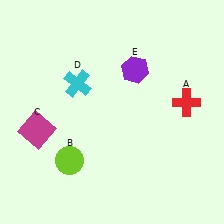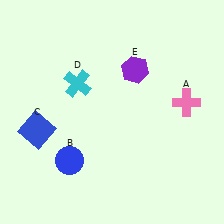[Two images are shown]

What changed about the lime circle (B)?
In Image 1, B is lime. In Image 2, it changed to blue.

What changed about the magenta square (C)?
In Image 1, C is magenta. In Image 2, it changed to blue.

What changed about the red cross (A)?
In Image 1, A is red. In Image 2, it changed to pink.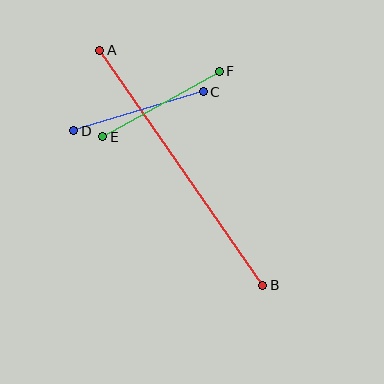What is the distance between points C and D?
The distance is approximately 135 pixels.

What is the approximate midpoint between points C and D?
The midpoint is at approximately (139, 111) pixels.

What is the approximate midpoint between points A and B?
The midpoint is at approximately (181, 168) pixels.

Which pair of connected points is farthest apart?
Points A and B are farthest apart.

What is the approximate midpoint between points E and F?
The midpoint is at approximately (161, 104) pixels.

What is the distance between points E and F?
The distance is approximately 133 pixels.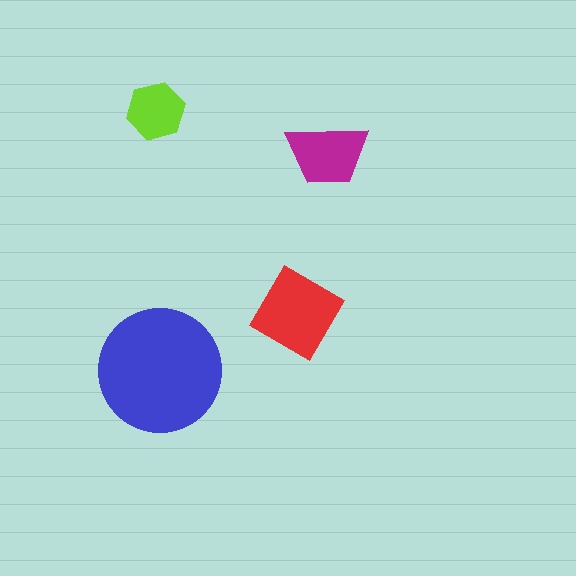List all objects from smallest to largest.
The lime hexagon, the magenta trapezoid, the red diamond, the blue circle.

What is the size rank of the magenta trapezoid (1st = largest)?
3rd.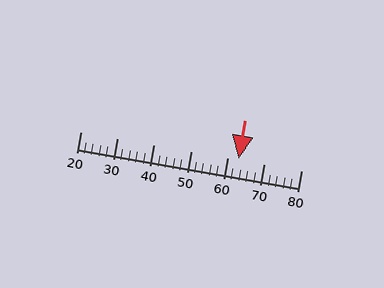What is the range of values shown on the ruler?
The ruler shows values from 20 to 80.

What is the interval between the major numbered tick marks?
The major tick marks are spaced 10 units apart.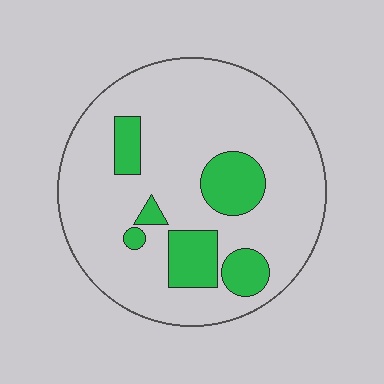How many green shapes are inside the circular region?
6.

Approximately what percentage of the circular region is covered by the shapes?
Approximately 20%.